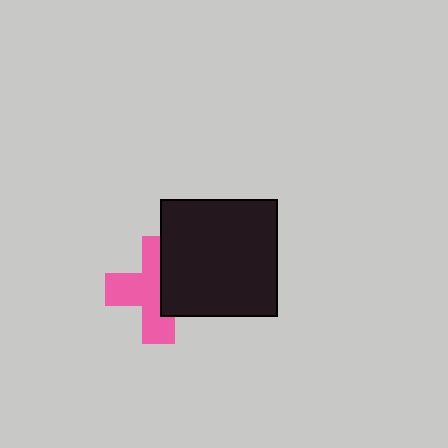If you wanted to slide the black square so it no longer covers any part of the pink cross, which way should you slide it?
Slide it right — that is the most direct way to separate the two shapes.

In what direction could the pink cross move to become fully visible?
The pink cross could move left. That would shift it out from behind the black square entirely.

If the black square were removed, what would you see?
You would see the complete pink cross.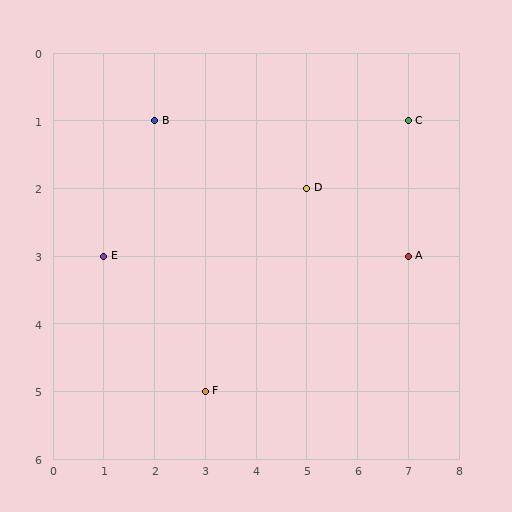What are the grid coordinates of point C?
Point C is at grid coordinates (7, 1).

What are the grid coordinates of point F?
Point F is at grid coordinates (3, 5).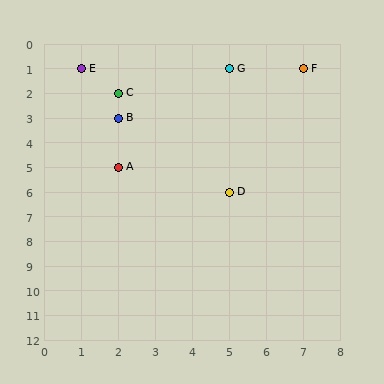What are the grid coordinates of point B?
Point B is at grid coordinates (2, 3).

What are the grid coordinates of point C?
Point C is at grid coordinates (2, 2).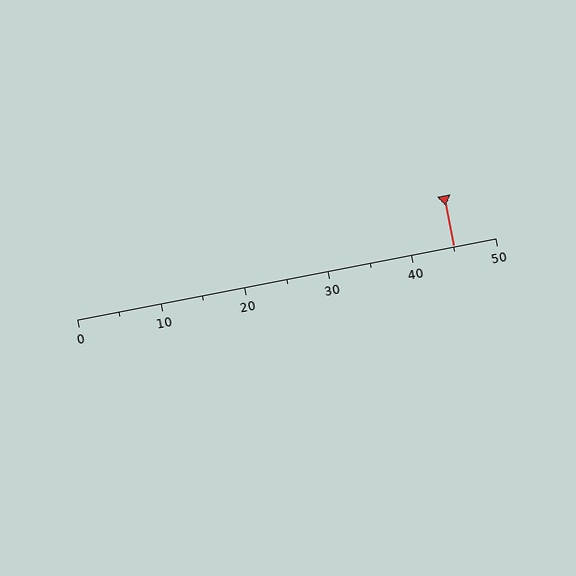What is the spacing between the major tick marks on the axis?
The major ticks are spaced 10 apart.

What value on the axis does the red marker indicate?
The marker indicates approximately 45.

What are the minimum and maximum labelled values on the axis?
The axis runs from 0 to 50.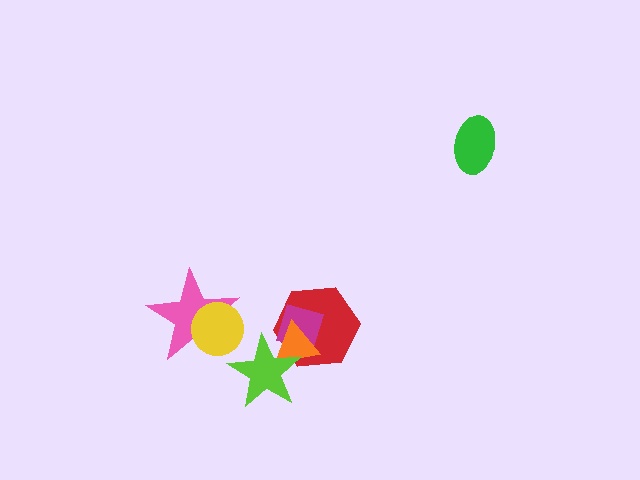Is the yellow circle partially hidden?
No, no other shape covers it.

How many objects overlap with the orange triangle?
3 objects overlap with the orange triangle.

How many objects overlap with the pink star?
1 object overlaps with the pink star.